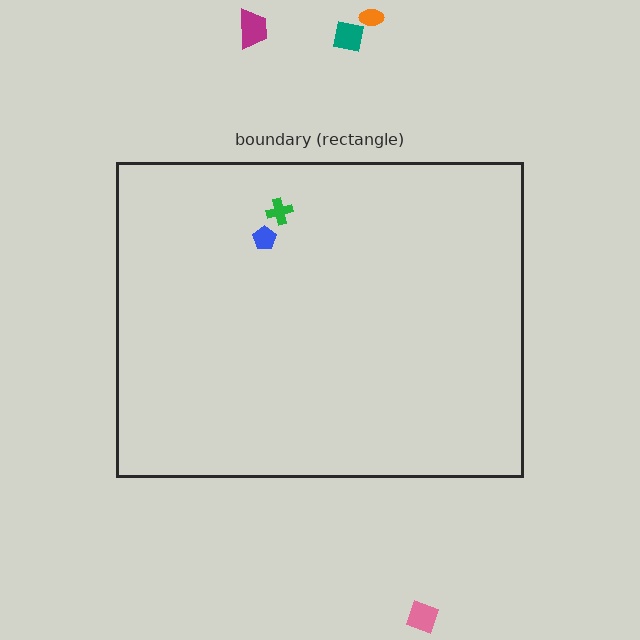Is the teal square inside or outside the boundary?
Outside.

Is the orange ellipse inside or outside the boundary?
Outside.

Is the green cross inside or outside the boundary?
Inside.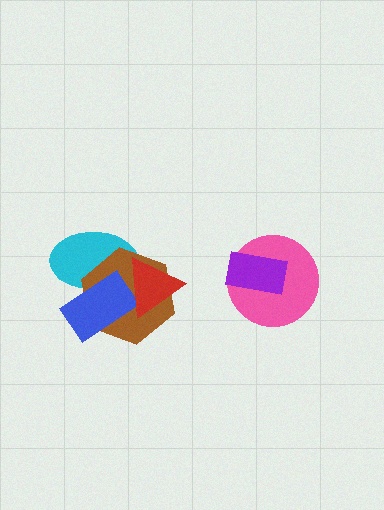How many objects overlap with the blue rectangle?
3 objects overlap with the blue rectangle.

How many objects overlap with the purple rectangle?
1 object overlaps with the purple rectangle.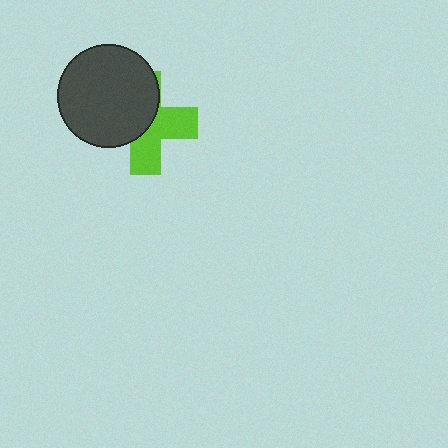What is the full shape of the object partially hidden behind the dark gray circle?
The partially hidden object is a lime cross.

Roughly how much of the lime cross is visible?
About half of it is visible (roughly 49%).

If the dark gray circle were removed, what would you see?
You would see the complete lime cross.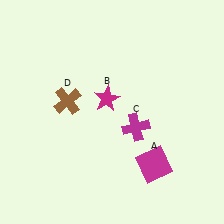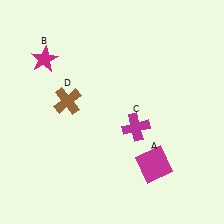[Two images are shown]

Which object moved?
The magenta star (B) moved left.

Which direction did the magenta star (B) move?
The magenta star (B) moved left.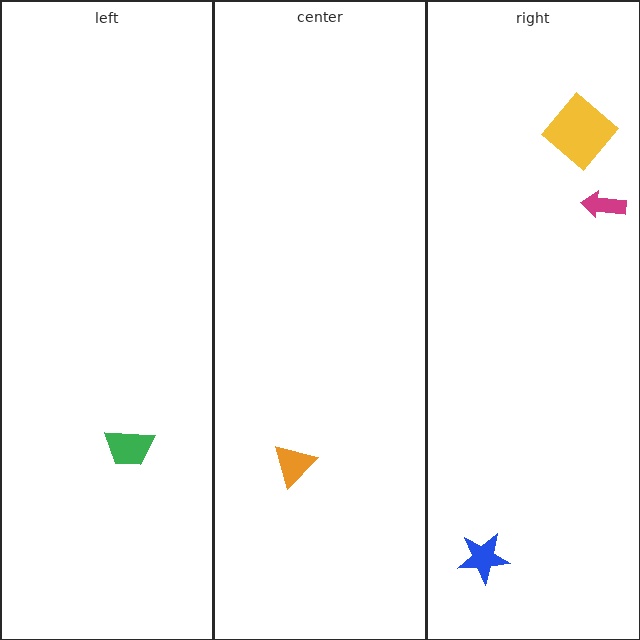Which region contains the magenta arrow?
The right region.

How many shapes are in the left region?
1.